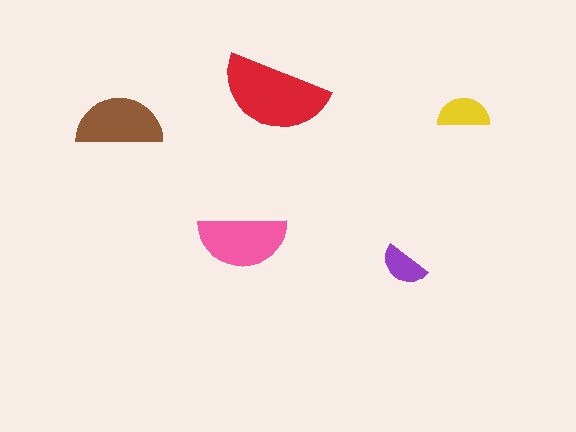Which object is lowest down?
The purple semicircle is bottommost.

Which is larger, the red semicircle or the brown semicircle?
The red one.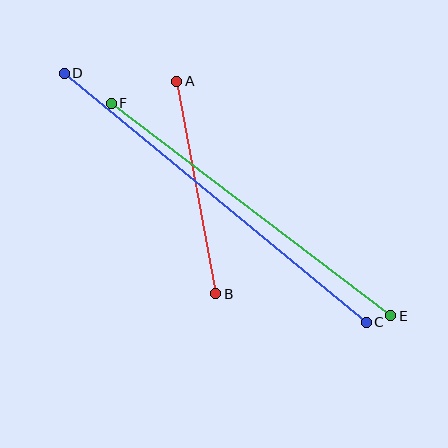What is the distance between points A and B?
The distance is approximately 216 pixels.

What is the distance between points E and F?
The distance is approximately 351 pixels.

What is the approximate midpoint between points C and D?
The midpoint is at approximately (215, 198) pixels.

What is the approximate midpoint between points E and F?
The midpoint is at approximately (251, 210) pixels.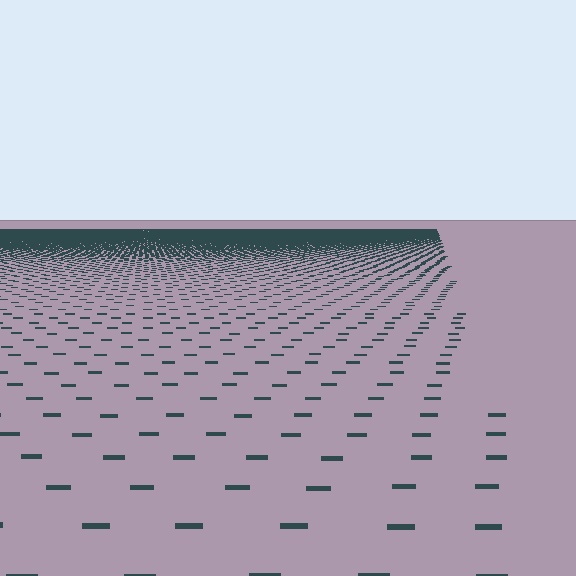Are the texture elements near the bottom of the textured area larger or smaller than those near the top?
Larger. Near the bottom, elements are closer to the viewer and appear at a bigger on-screen size.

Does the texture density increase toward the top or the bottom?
Density increases toward the top.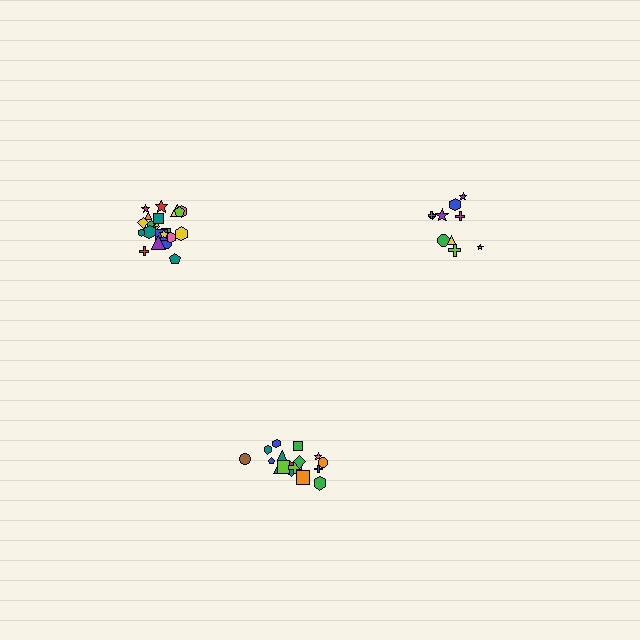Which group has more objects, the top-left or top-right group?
The top-left group.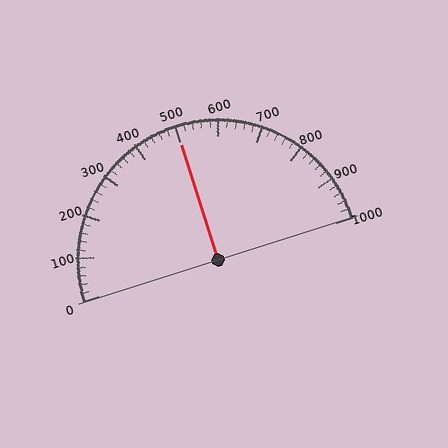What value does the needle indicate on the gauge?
The needle indicates approximately 500.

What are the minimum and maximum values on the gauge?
The gauge ranges from 0 to 1000.